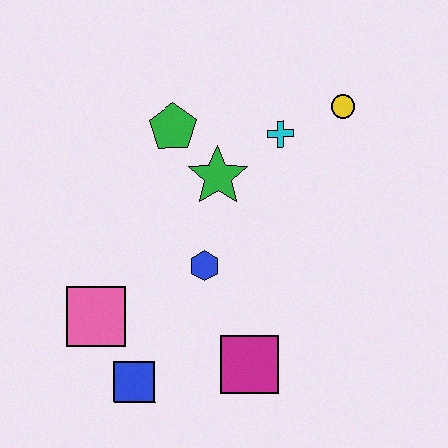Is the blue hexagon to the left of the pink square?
No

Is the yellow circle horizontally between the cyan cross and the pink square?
No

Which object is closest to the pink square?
The blue square is closest to the pink square.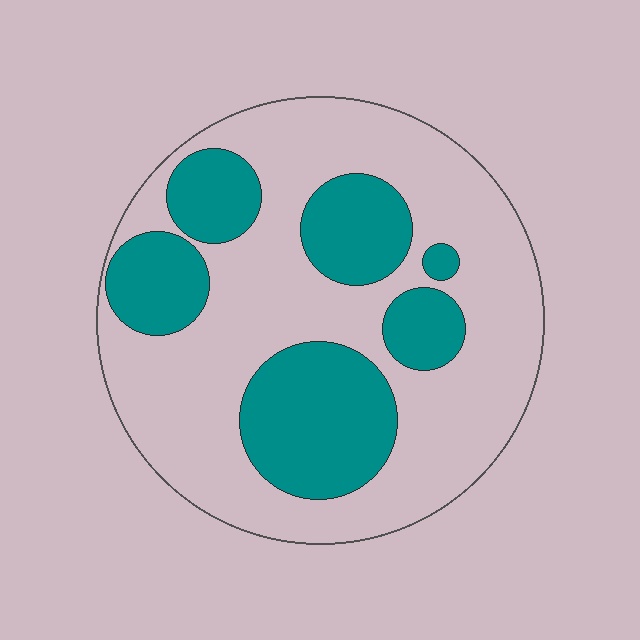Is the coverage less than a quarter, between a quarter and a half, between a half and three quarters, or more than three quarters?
Between a quarter and a half.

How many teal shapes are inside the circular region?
6.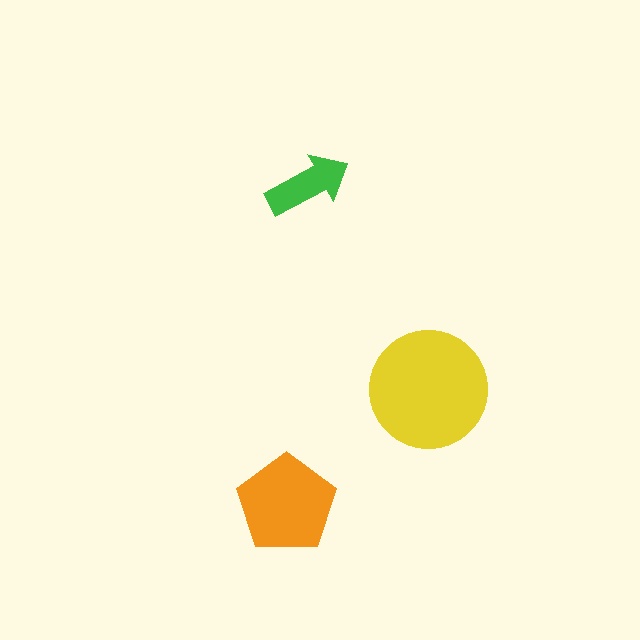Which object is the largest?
The yellow circle.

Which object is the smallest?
The green arrow.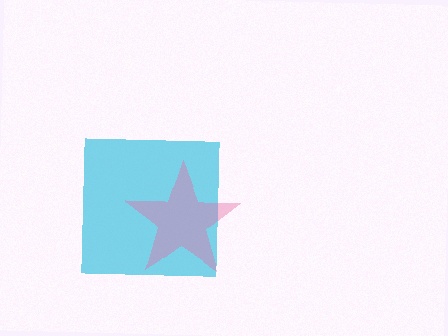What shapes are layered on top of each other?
The layered shapes are: a cyan square, a pink star.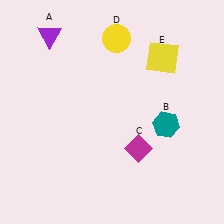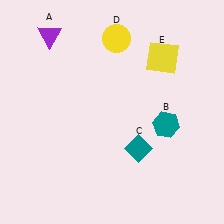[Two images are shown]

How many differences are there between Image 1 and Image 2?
There is 1 difference between the two images.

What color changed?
The diamond (C) changed from magenta in Image 1 to teal in Image 2.